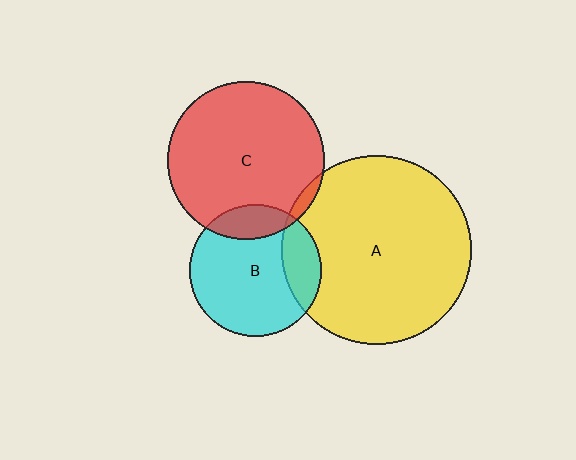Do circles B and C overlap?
Yes.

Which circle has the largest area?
Circle A (yellow).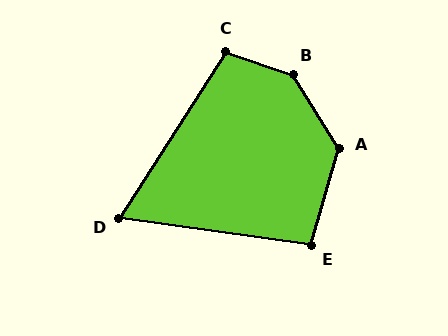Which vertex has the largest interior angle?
B, at approximately 140 degrees.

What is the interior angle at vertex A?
Approximately 132 degrees (obtuse).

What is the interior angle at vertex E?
Approximately 98 degrees (obtuse).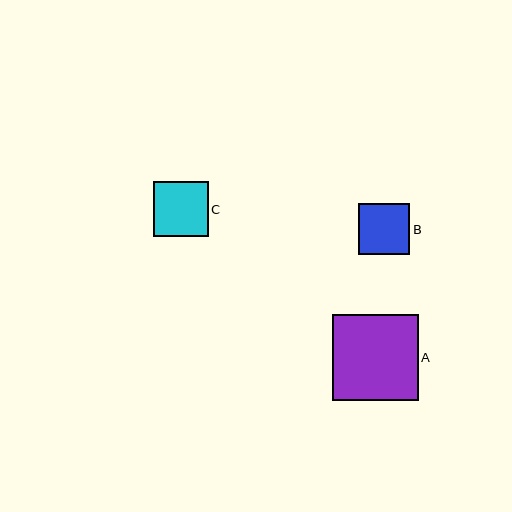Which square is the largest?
Square A is the largest with a size of approximately 86 pixels.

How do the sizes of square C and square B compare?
Square C and square B are approximately the same size.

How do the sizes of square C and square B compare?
Square C and square B are approximately the same size.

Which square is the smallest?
Square B is the smallest with a size of approximately 51 pixels.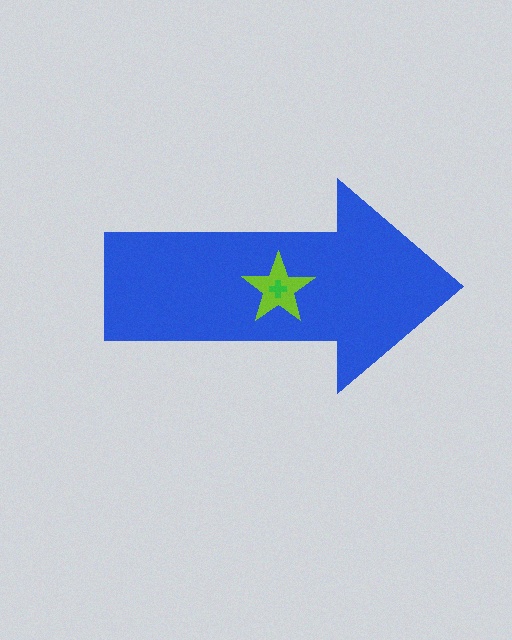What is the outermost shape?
The blue arrow.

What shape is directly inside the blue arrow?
The lime star.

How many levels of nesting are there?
3.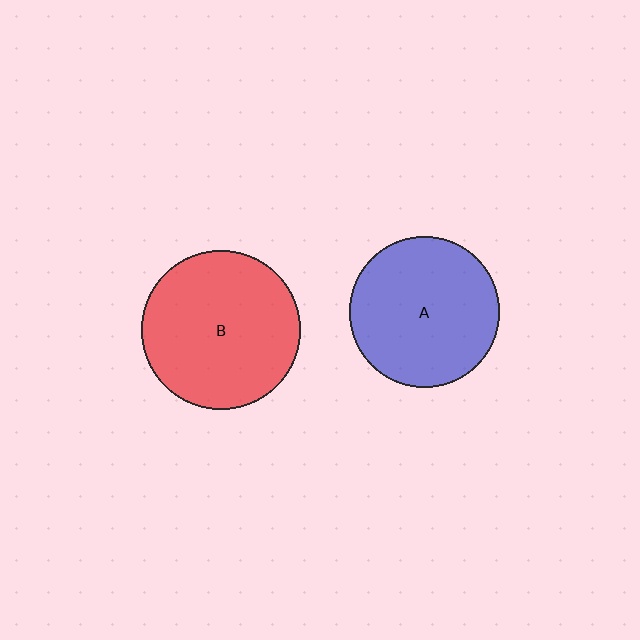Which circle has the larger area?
Circle B (red).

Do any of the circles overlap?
No, none of the circles overlap.